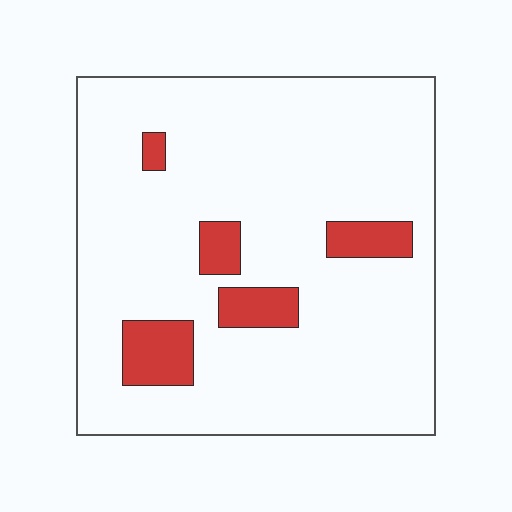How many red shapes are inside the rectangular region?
5.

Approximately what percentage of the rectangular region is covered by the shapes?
Approximately 10%.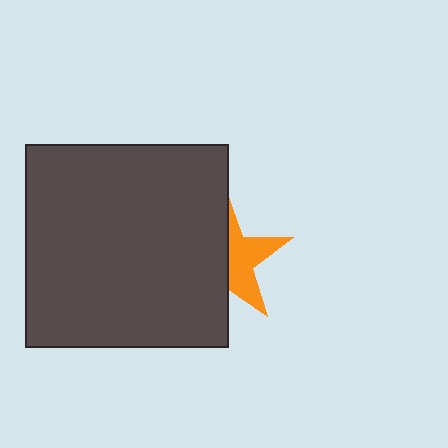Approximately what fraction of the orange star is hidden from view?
Roughly 56% of the orange star is hidden behind the dark gray square.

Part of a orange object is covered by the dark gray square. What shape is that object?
It is a star.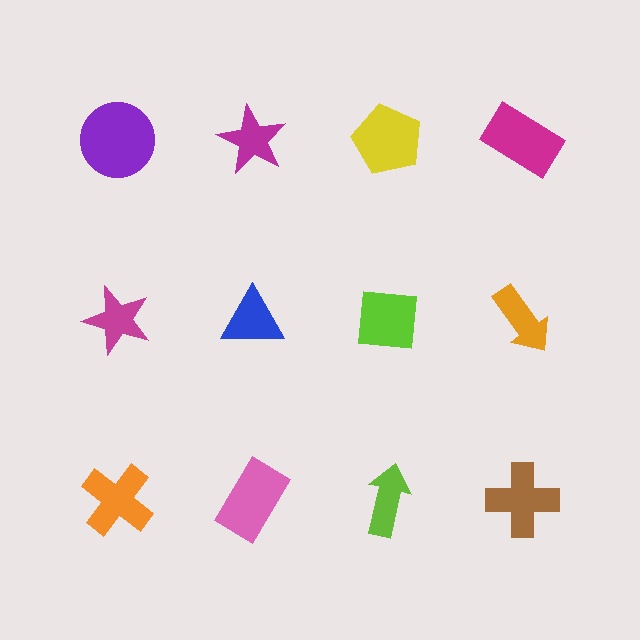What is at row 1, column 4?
A magenta rectangle.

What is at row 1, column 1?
A purple circle.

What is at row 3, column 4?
A brown cross.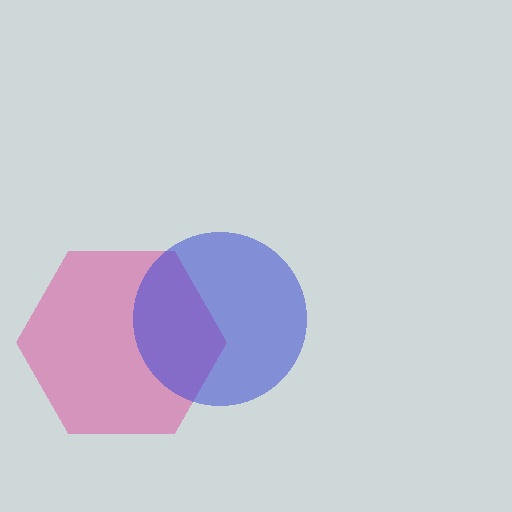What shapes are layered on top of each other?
The layered shapes are: a pink hexagon, a blue circle.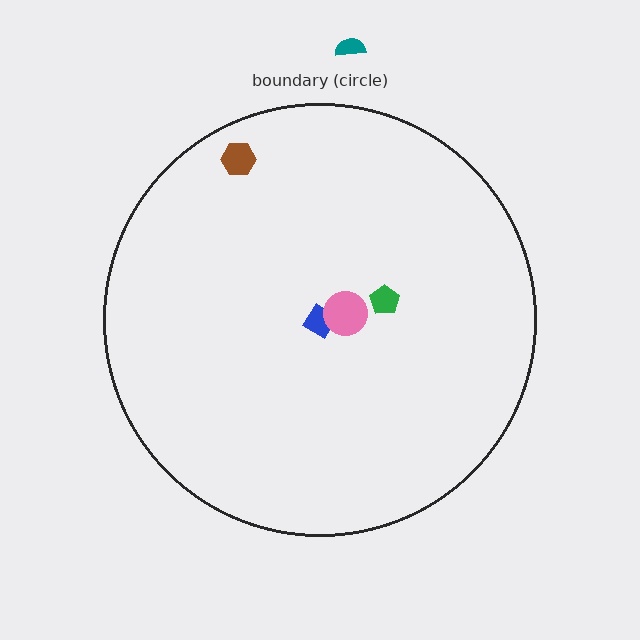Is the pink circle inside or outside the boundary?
Inside.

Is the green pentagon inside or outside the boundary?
Inside.